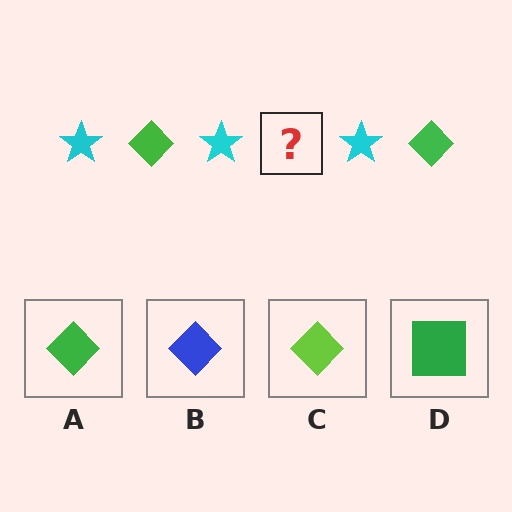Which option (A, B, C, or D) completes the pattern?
A.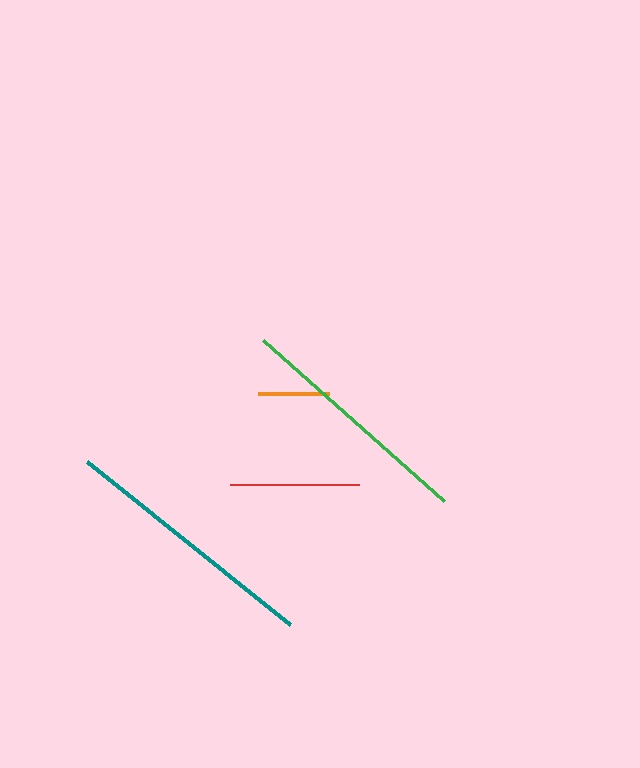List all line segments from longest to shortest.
From longest to shortest: teal, green, red, orange.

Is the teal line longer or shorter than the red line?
The teal line is longer than the red line.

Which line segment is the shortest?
The orange line is the shortest at approximately 72 pixels.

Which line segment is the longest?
The teal line is the longest at approximately 260 pixels.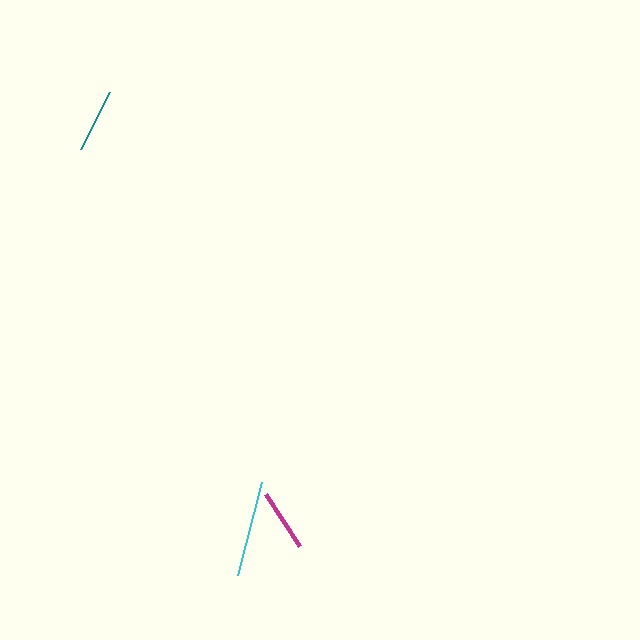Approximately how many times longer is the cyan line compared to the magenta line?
The cyan line is approximately 1.6 times the length of the magenta line.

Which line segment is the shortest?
The magenta line is the shortest at approximately 61 pixels.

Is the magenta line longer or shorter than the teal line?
The teal line is longer than the magenta line.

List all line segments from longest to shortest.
From longest to shortest: cyan, teal, magenta.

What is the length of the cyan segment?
The cyan segment is approximately 97 pixels long.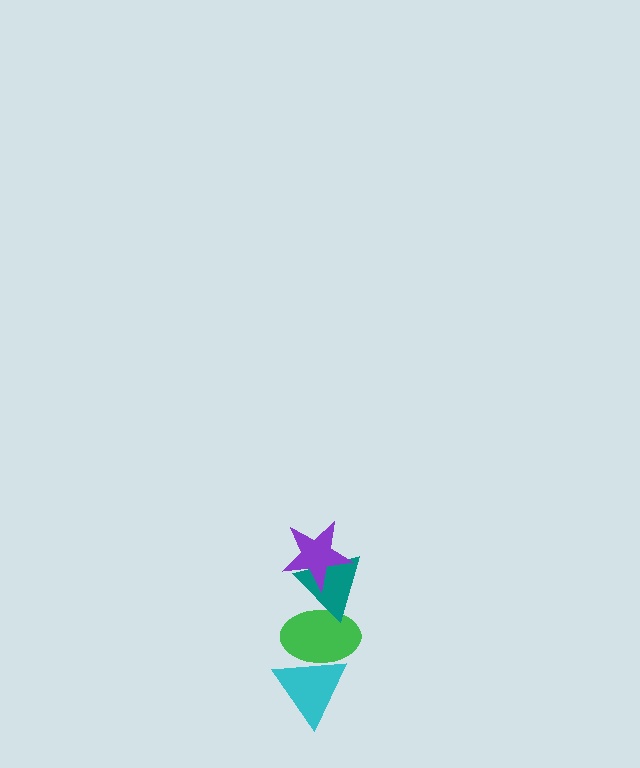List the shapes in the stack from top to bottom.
From top to bottom: the purple star, the teal triangle, the green ellipse, the cyan triangle.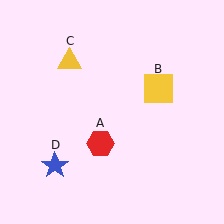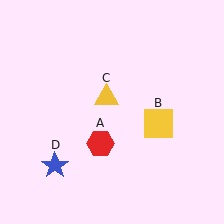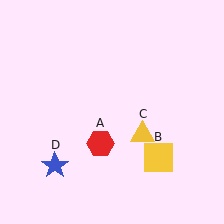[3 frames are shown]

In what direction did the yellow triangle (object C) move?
The yellow triangle (object C) moved down and to the right.